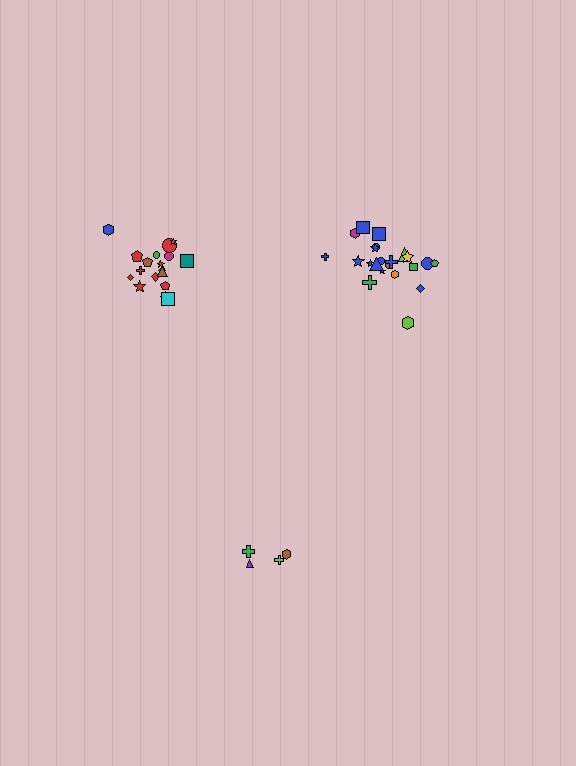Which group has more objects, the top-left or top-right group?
The top-right group.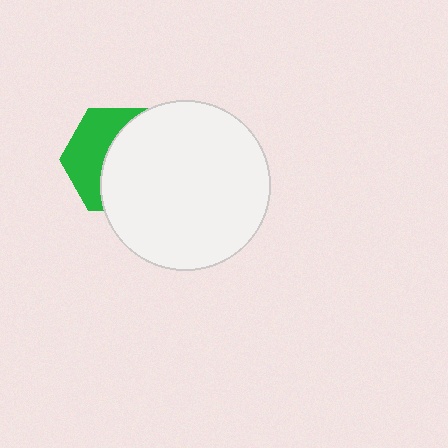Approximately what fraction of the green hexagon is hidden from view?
Roughly 58% of the green hexagon is hidden behind the white circle.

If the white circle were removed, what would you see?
You would see the complete green hexagon.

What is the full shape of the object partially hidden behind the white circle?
The partially hidden object is a green hexagon.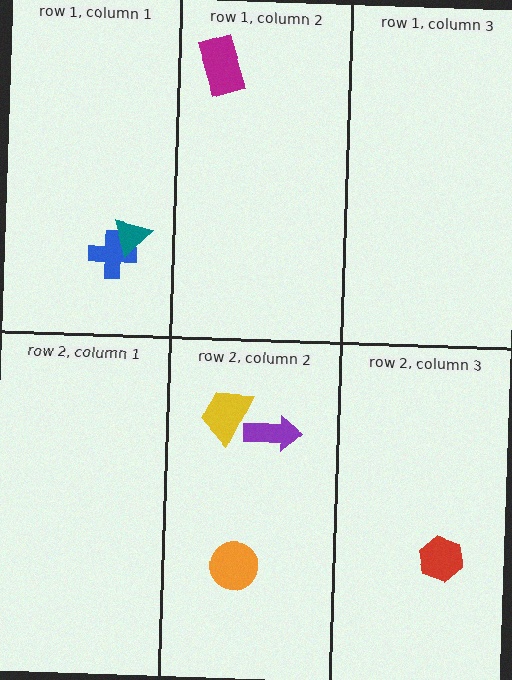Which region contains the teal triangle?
The row 1, column 1 region.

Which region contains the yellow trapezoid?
The row 2, column 2 region.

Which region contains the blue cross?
The row 1, column 1 region.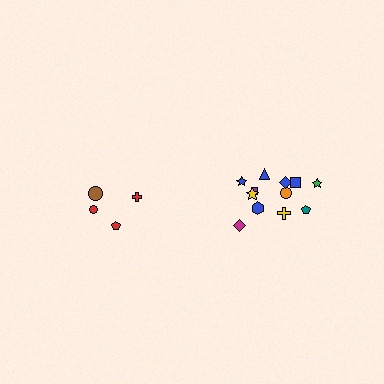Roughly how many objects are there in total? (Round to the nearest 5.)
Roughly 15 objects in total.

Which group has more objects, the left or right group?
The right group.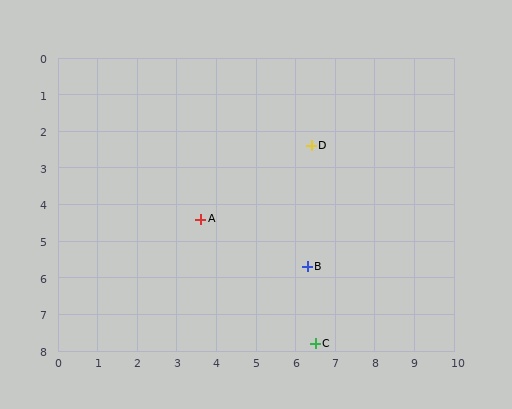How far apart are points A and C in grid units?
Points A and C are about 4.5 grid units apart.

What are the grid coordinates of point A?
Point A is at approximately (3.6, 4.4).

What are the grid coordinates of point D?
Point D is at approximately (6.4, 2.4).